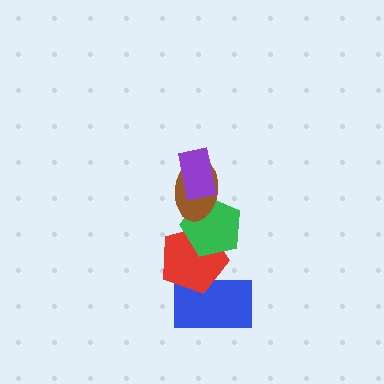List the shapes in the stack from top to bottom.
From top to bottom: the purple rectangle, the brown ellipse, the green pentagon, the red pentagon, the blue rectangle.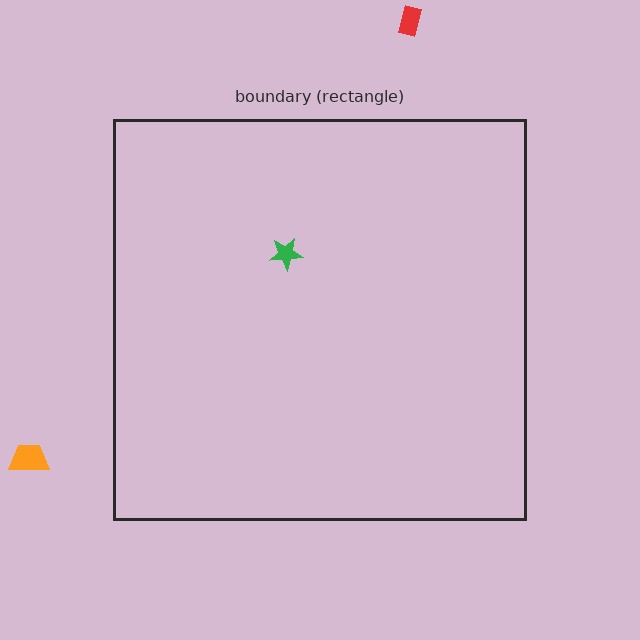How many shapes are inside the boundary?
1 inside, 2 outside.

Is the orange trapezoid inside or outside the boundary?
Outside.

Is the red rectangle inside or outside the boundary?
Outside.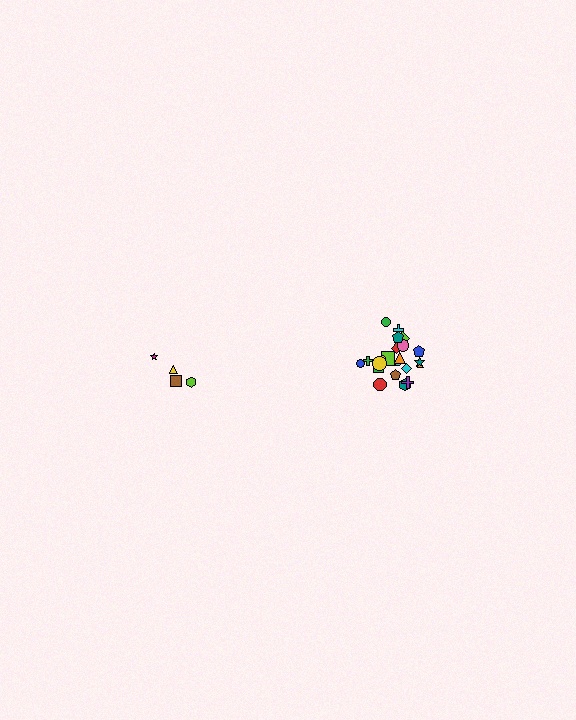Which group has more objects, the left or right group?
The right group.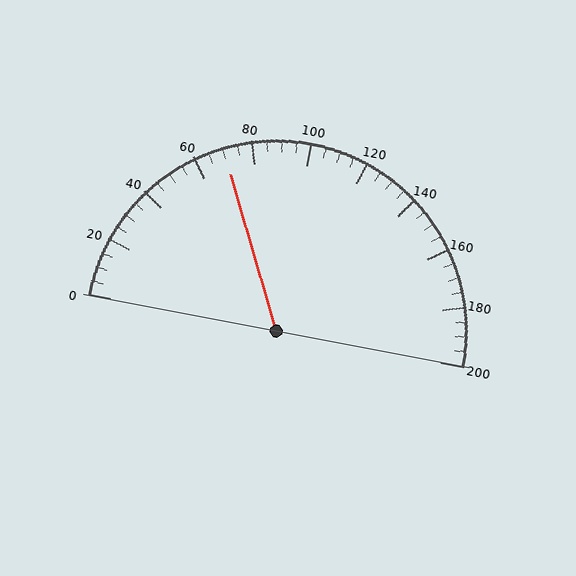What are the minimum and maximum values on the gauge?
The gauge ranges from 0 to 200.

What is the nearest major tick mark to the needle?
The nearest major tick mark is 80.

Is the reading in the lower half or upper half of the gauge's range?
The reading is in the lower half of the range (0 to 200).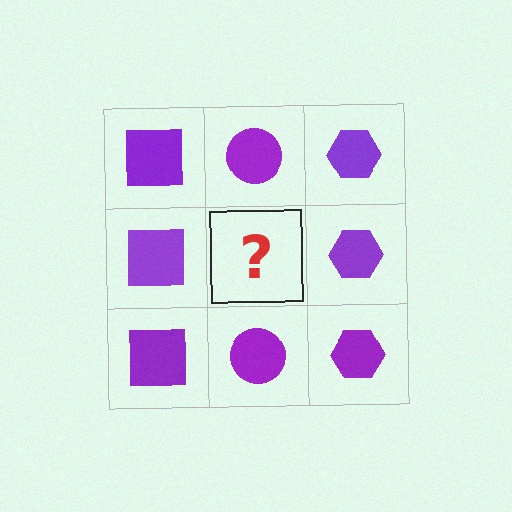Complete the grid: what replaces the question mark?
The question mark should be replaced with a purple circle.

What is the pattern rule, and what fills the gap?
The rule is that each column has a consistent shape. The gap should be filled with a purple circle.